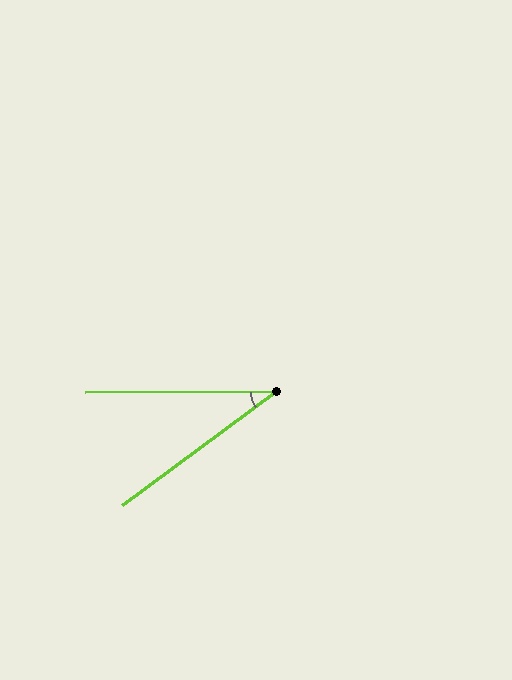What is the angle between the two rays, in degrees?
Approximately 36 degrees.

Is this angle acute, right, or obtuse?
It is acute.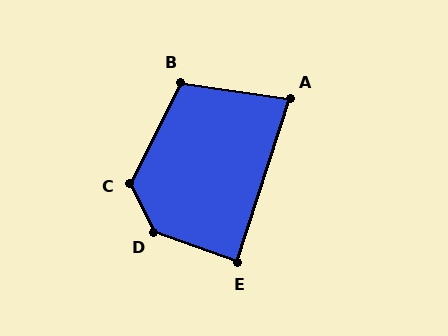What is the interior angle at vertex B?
Approximately 109 degrees (obtuse).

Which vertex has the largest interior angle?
D, at approximately 136 degrees.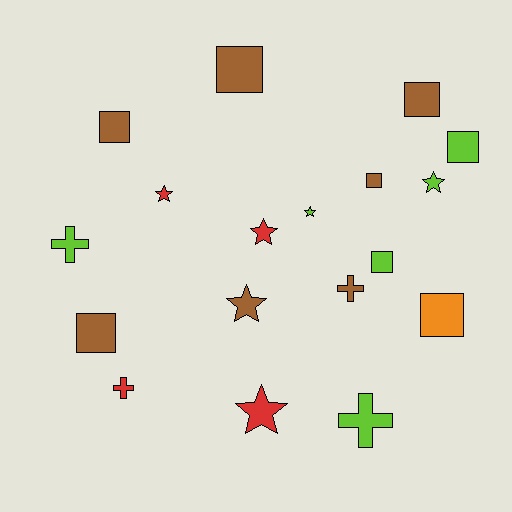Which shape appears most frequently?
Square, with 8 objects.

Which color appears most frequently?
Brown, with 7 objects.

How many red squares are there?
There are no red squares.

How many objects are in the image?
There are 18 objects.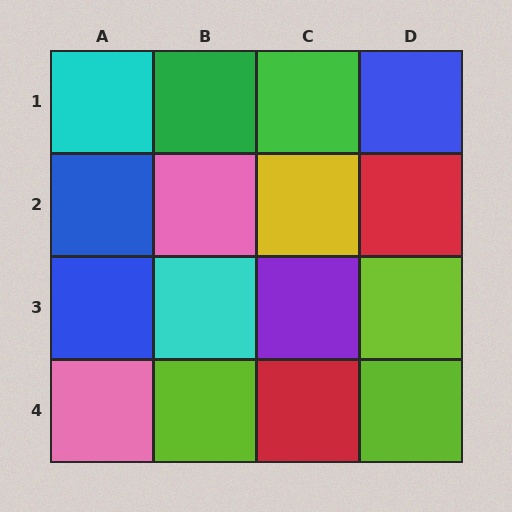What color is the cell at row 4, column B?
Lime.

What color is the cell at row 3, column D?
Lime.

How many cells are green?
2 cells are green.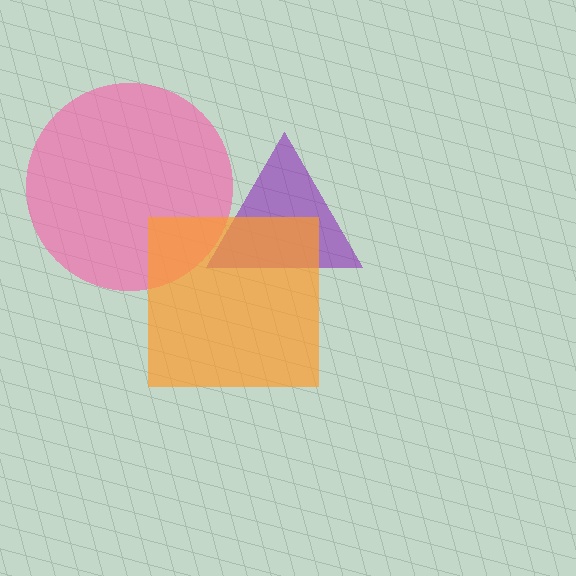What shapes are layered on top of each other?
The layered shapes are: a purple triangle, a pink circle, an orange square.